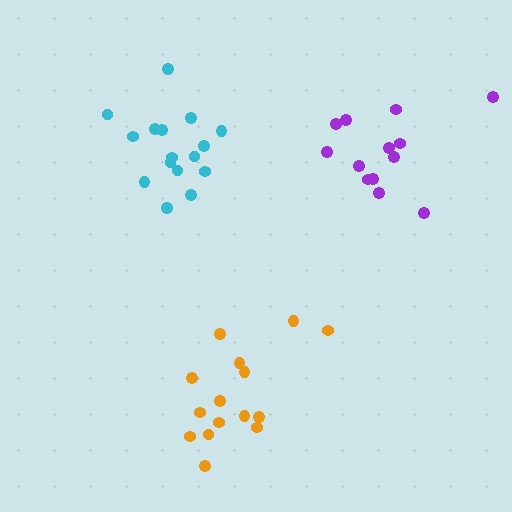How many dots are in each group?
Group 1: 15 dots, Group 2: 13 dots, Group 3: 16 dots (44 total).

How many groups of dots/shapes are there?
There are 3 groups.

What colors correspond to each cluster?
The clusters are colored: orange, purple, cyan.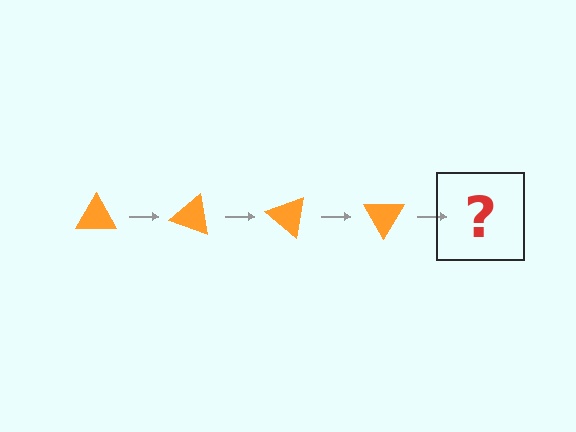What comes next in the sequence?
The next element should be an orange triangle rotated 80 degrees.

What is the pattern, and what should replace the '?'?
The pattern is that the triangle rotates 20 degrees each step. The '?' should be an orange triangle rotated 80 degrees.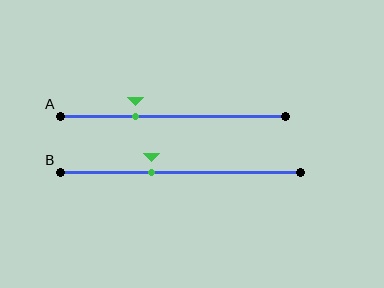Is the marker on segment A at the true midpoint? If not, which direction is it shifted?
No, the marker on segment A is shifted to the left by about 16% of the segment length.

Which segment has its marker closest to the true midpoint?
Segment B has its marker closest to the true midpoint.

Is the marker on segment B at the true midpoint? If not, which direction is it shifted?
No, the marker on segment B is shifted to the left by about 12% of the segment length.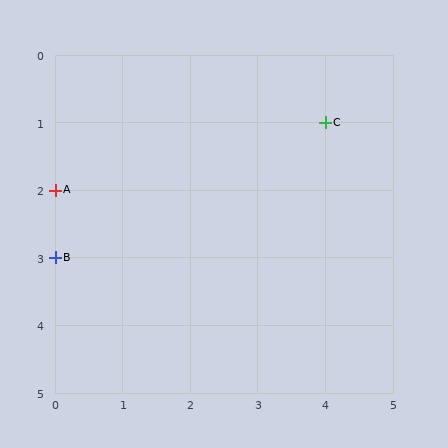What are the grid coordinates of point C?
Point C is at grid coordinates (4, 1).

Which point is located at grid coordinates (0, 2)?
Point A is at (0, 2).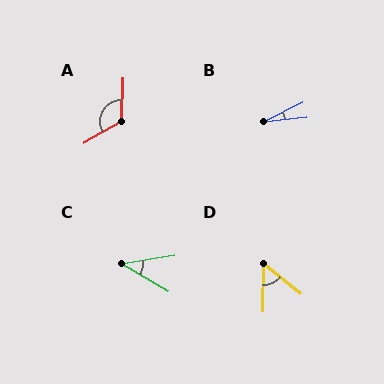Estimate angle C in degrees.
Approximately 40 degrees.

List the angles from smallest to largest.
B (21°), C (40°), D (53°), A (121°).